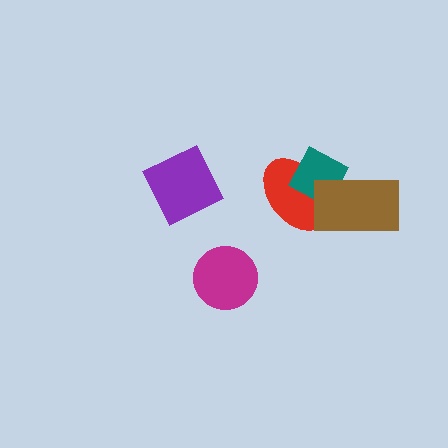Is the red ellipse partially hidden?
Yes, it is partially covered by another shape.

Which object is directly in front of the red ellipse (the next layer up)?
The teal diamond is directly in front of the red ellipse.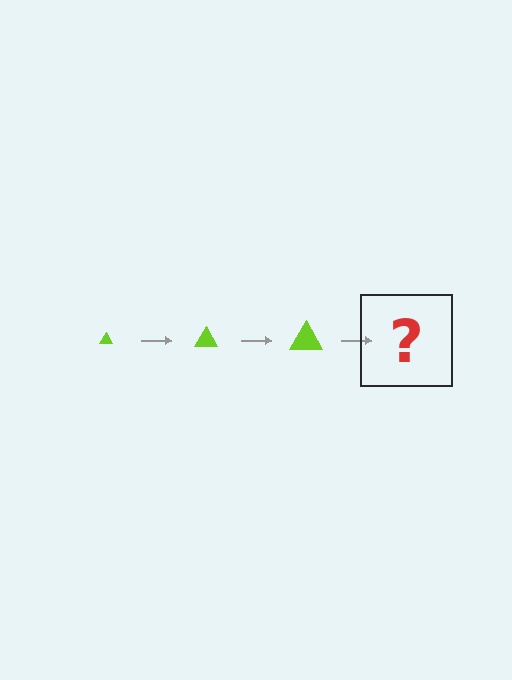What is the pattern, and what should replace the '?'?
The pattern is that the triangle gets progressively larger each step. The '?' should be a lime triangle, larger than the previous one.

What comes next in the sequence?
The next element should be a lime triangle, larger than the previous one.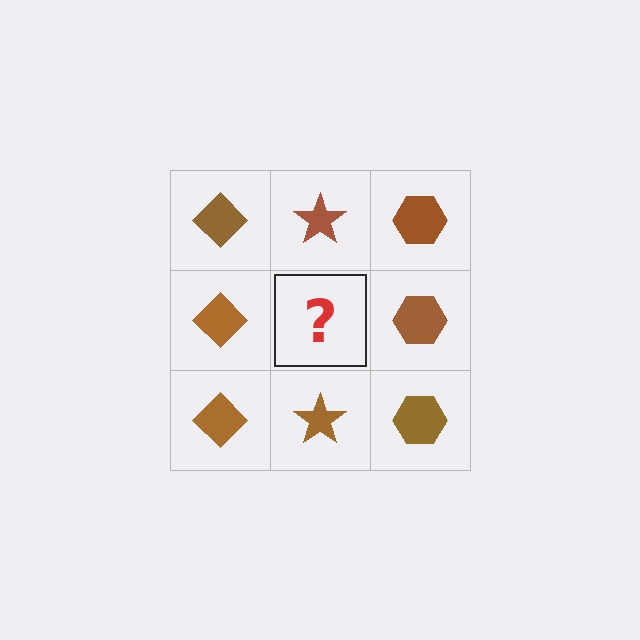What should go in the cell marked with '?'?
The missing cell should contain a brown star.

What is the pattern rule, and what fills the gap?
The rule is that each column has a consistent shape. The gap should be filled with a brown star.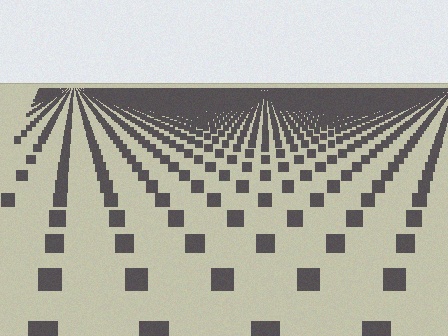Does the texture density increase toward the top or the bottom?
Density increases toward the top.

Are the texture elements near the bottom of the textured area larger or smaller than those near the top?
Larger. Near the bottom, elements are closer to the viewer and appear at a bigger on-screen size.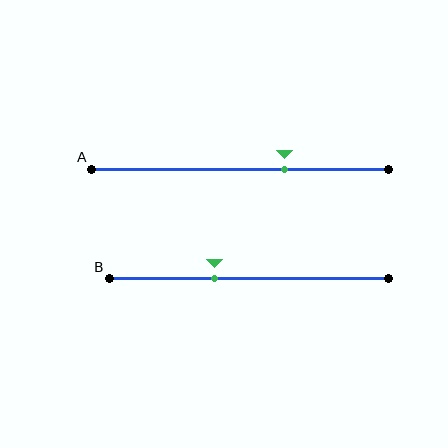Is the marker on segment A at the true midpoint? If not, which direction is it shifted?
No, the marker on segment A is shifted to the right by about 15% of the segment length.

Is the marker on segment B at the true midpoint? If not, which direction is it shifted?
No, the marker on segment B is shifted to the left by about 12% of the segment length.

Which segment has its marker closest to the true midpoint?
Segment B has its marker closest to the true midpoint.